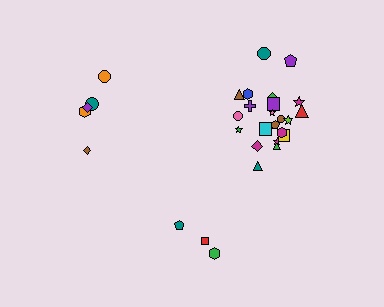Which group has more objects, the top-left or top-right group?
The top-right group.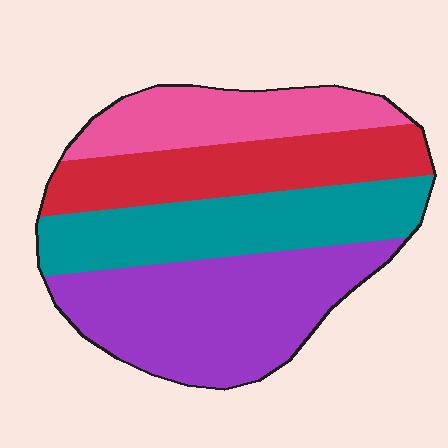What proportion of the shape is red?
Red covers 22% of the shape.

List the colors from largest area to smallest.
From largest to smallest: purple, teal, red, pink.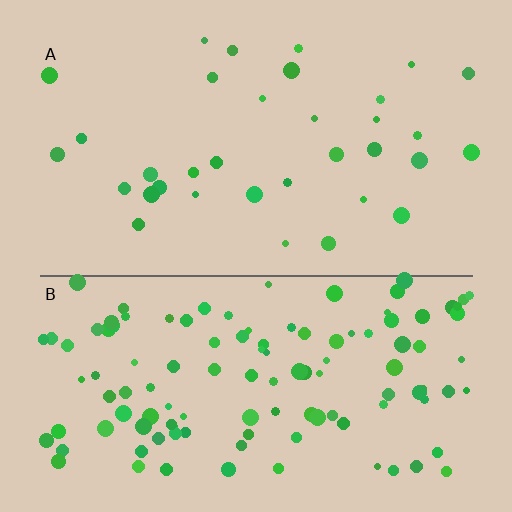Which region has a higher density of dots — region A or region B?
B (the bottom).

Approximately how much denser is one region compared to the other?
Approximately 3.3× — region B over region A.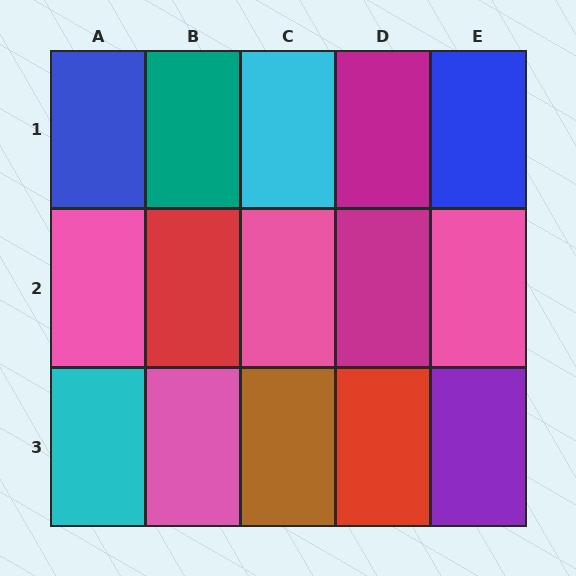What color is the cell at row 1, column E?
Blue.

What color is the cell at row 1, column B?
Teal.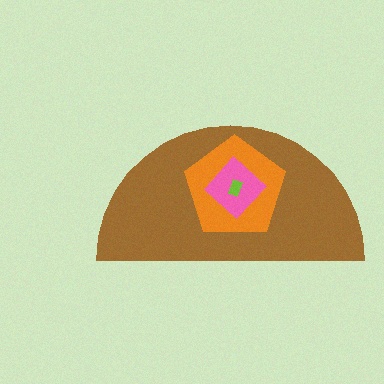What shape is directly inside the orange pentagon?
The pink diamond.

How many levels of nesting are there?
4.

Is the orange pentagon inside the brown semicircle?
Yes.